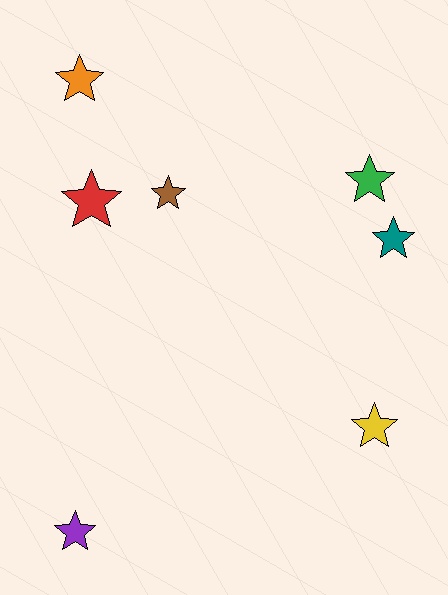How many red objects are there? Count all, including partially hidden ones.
There is 1 red object.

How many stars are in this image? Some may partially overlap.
There are 7 stars.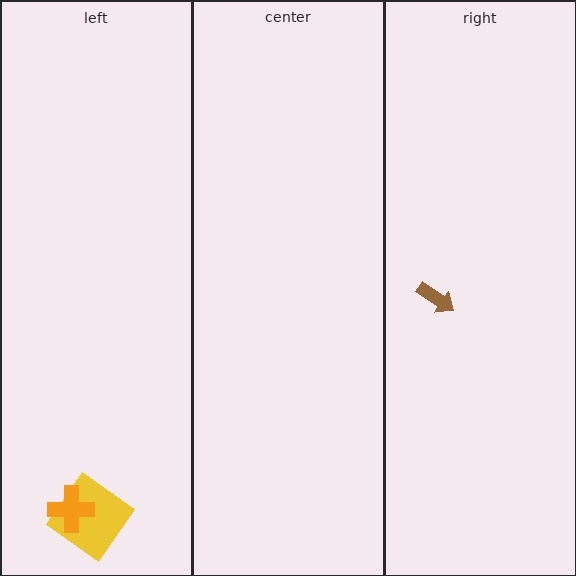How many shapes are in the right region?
1.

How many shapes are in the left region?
2.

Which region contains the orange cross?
The left region.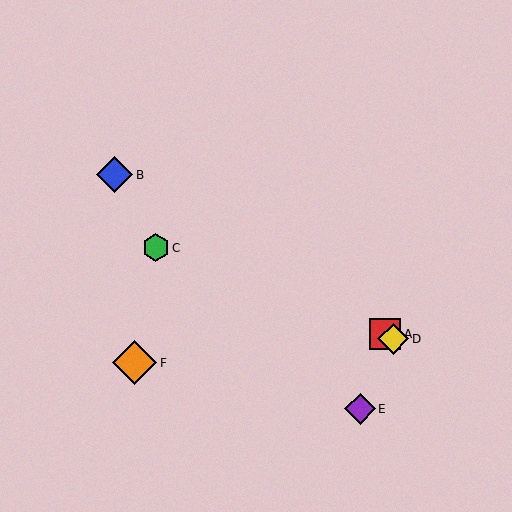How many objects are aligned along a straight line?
3 objects (A, B, D) are aligned along a straight line.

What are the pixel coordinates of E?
Object E is at (360, 409).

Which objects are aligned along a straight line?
Objects A, B, D are aligned along a straight line.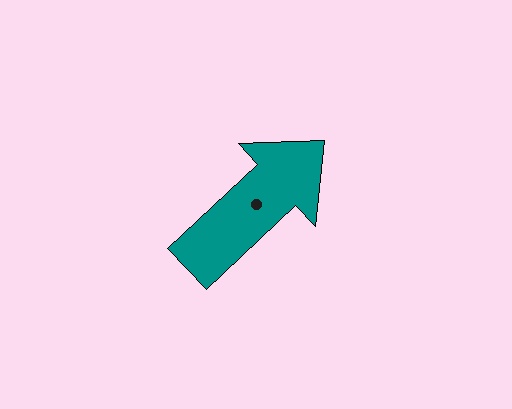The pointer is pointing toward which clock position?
Roughly 2 o'clock.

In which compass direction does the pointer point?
Northeast.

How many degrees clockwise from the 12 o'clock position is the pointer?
Approximately 47 degrees.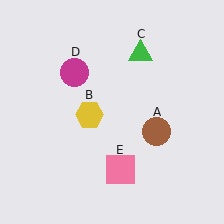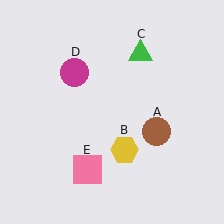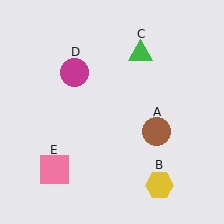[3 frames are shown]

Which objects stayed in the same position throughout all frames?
Brown circle (object A) and green triangle (object C) and magenta circle (object D) remained stationary.